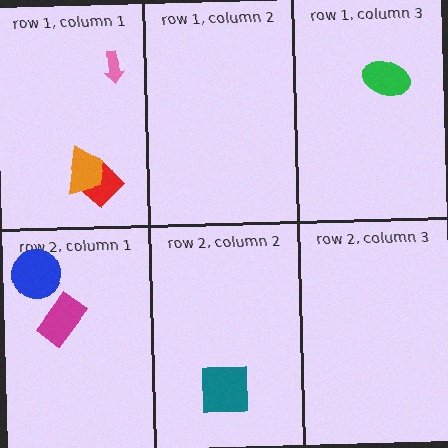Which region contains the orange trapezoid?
The row 1, column 1 region.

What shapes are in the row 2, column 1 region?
The magenta rectangle, the blue circle.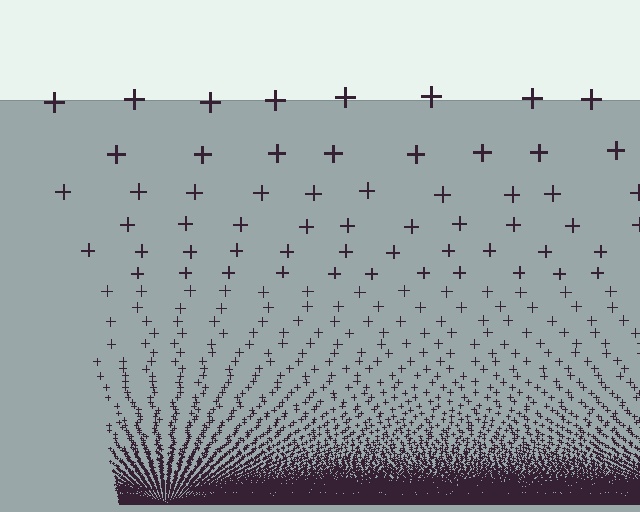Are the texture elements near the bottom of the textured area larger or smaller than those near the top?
Smaller. The gradient is inverted — elements near the bottom are smaller and denser.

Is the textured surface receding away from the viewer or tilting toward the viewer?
The surface appears to tilt toward the viewer. Texture elements get larger and sparser toward the top.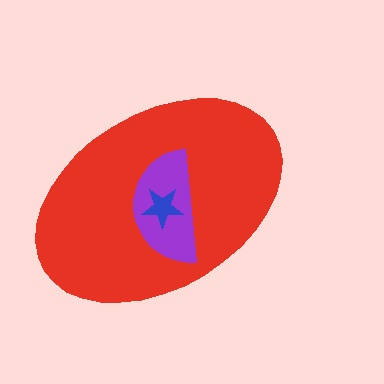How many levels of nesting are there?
3.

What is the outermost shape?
The red ellipse.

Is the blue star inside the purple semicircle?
Yes.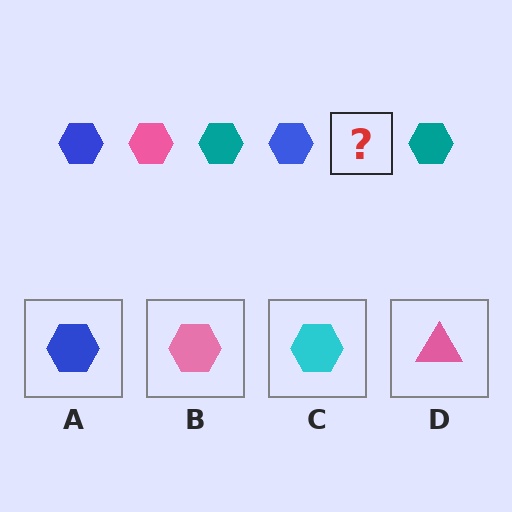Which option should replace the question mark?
Option B.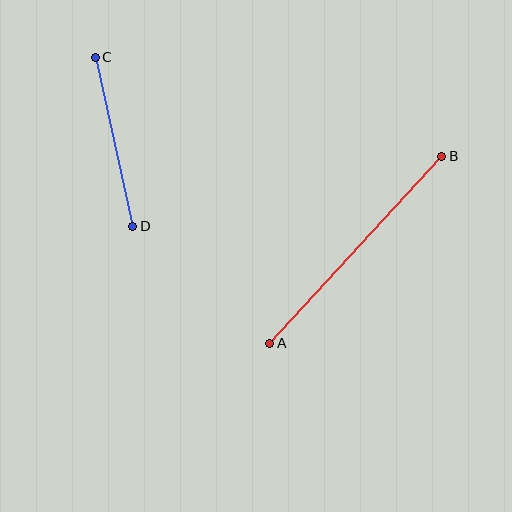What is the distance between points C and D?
The distance is approximately 173 pixels.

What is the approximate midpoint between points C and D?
The midpoint is at approximately (114, 142) pixels.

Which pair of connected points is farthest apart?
Points A and B are farthest apart.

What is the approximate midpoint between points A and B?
The midpoint is at approximately (356, 250) pixels.